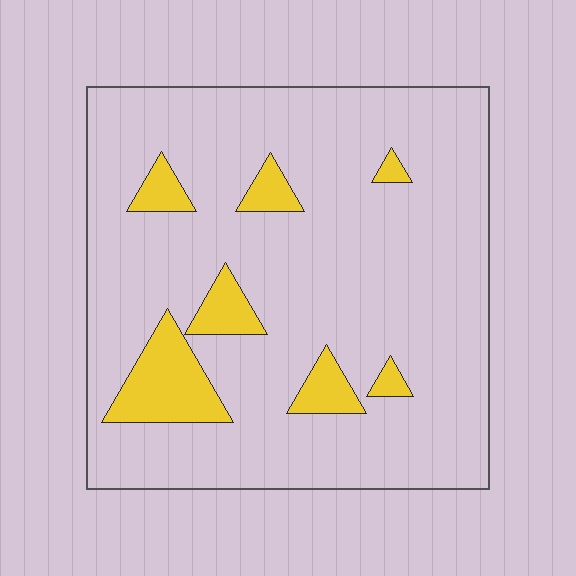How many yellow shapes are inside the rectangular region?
7.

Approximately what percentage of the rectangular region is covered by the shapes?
Approximately 10%.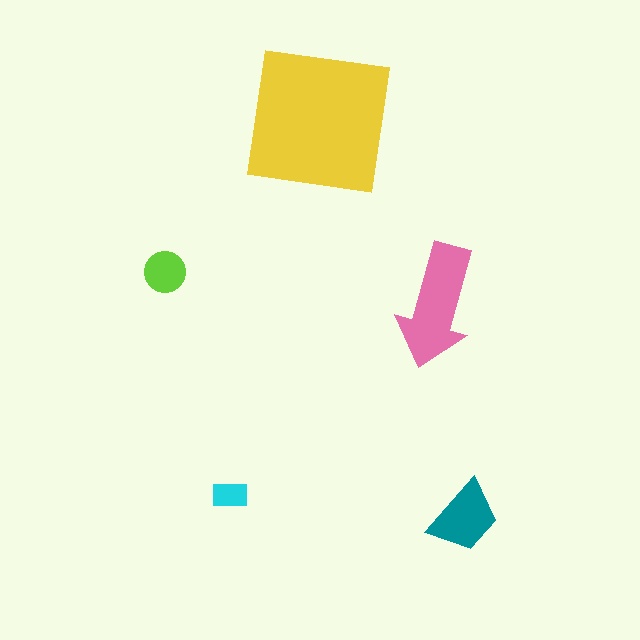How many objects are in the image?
There are 5 objects in the image.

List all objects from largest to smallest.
The yellow square, the pink arrow, the teal trapezoid, the lime circle, the cyan rectangle.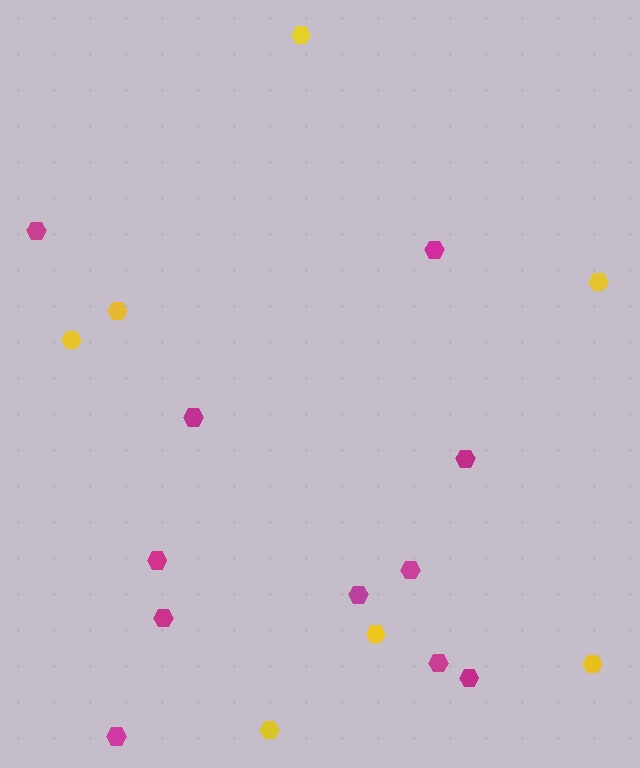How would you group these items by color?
There are 2 groups: one group of magenta hexagons (11) and one group of yellow hexagons (7).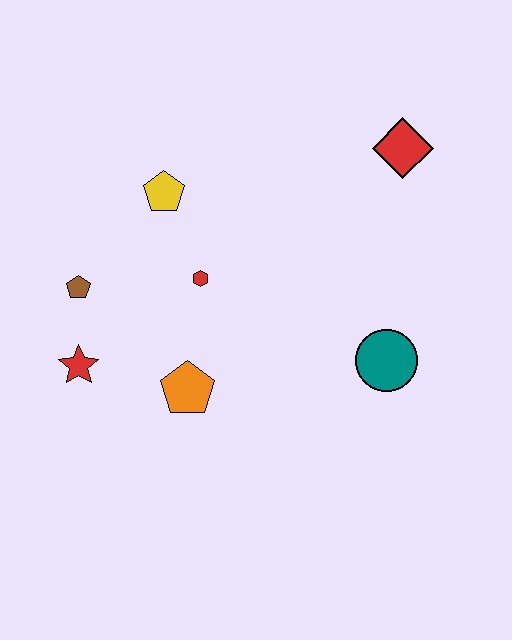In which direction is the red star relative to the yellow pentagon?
The red star is below the yellow pentagon.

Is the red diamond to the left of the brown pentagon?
No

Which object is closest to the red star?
The brown pentagon is closest to the red star.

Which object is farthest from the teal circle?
The brown pentagon is farthest from the teal circle.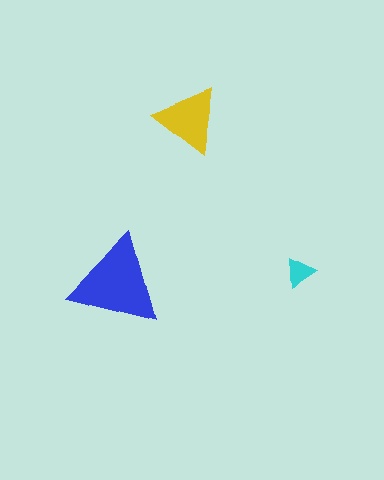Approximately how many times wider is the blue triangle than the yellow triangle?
About 1.5 times wider.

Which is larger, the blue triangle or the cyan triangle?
The blue one.